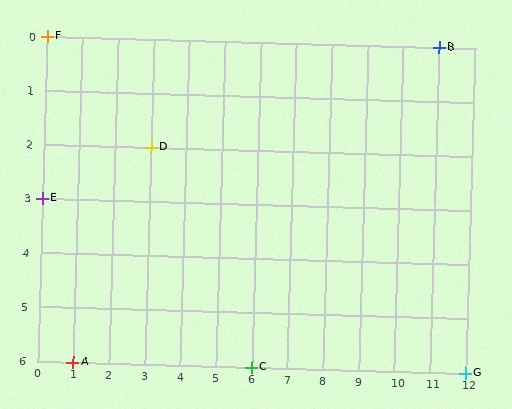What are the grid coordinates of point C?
Point C is at grid coordinates (6, 6).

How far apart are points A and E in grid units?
Points A and E are 1 column and 3 rows apart (about 3.2 grid units diagonally).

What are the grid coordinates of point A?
Point A is at grid coordinates (1, 6).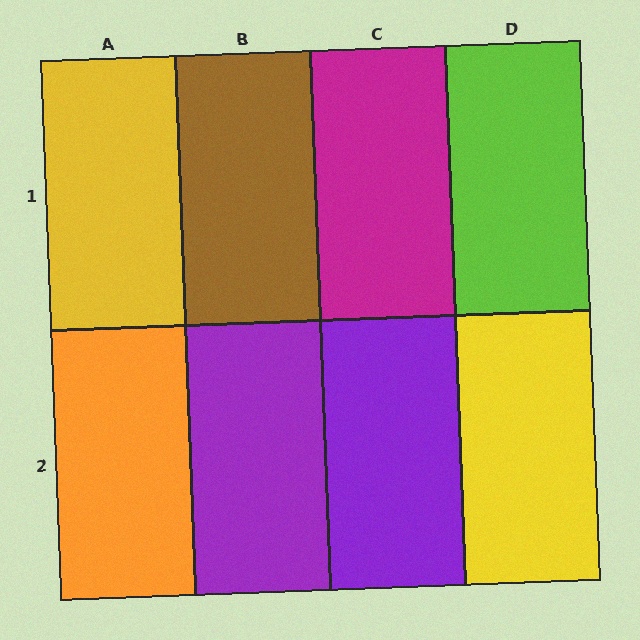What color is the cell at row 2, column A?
Orange.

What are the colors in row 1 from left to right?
Yellow, brown, magenta, lime.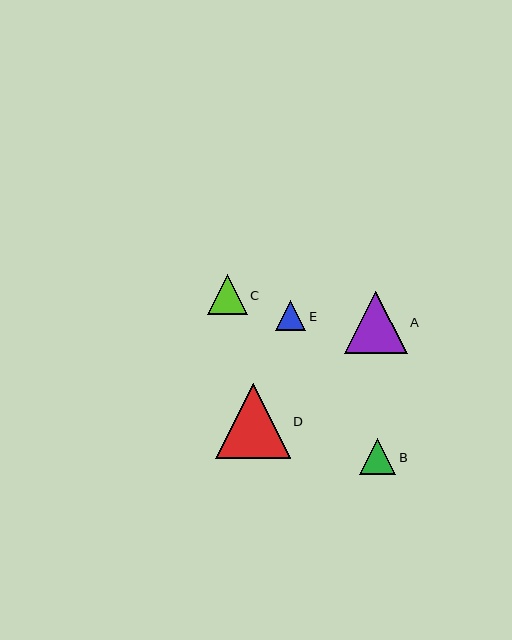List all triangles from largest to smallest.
From largest to smallest: D, A, C, B, E.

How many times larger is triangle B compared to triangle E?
Triangle B is approximately 1.2 times the size of triangle E.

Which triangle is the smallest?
Triangle E is the smallest with a size of approximately 30 pixels.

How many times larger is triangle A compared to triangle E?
Triangle A is approximately 2.1 times the size of triangle E.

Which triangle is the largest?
Triangle D is the largest with a size of approximately 75 pixels.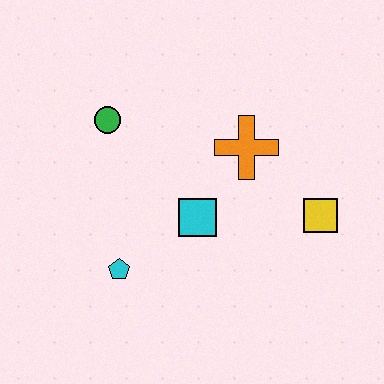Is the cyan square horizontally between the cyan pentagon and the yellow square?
Yes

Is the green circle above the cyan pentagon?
Yes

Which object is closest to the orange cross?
The cyan square is closest to the orange cross.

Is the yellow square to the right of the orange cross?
Yes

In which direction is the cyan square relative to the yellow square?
The cyan square is to the left of the yellow square.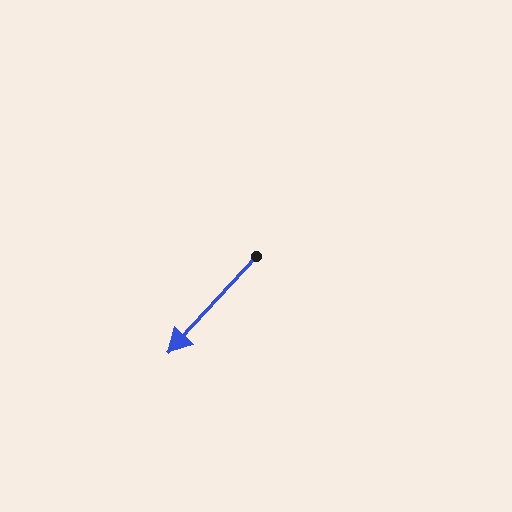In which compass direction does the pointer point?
Southwest.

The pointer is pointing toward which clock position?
Roughly 7 o'clock.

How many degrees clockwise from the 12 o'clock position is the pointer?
Approximately 222 degrees.